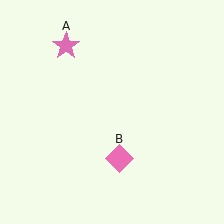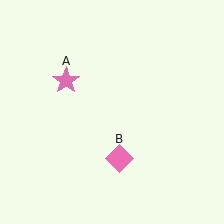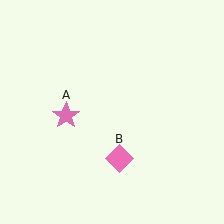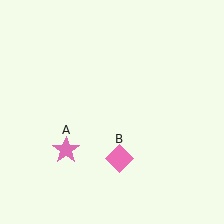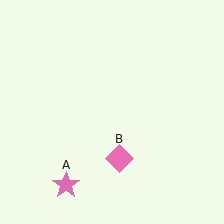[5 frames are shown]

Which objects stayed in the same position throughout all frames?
Pink diamond (object B) remained stationary.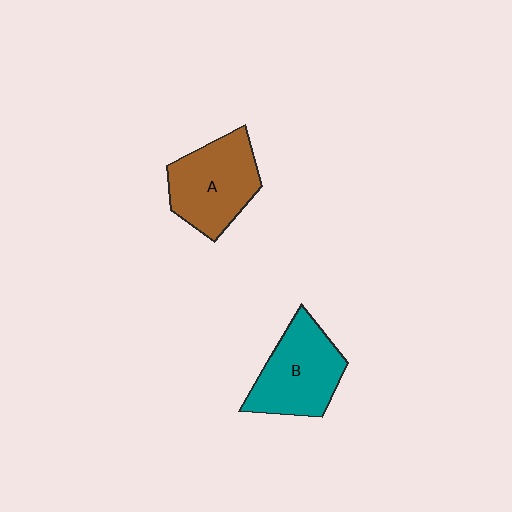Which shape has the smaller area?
Shape A (brown).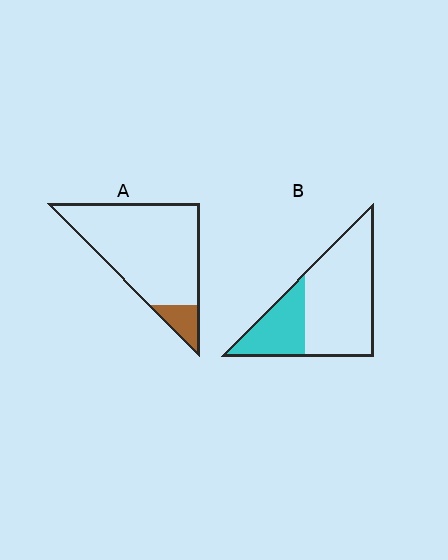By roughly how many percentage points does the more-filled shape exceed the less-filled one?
By roughly 20 percentage points (B over A).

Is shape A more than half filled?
No.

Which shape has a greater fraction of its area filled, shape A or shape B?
Shape B.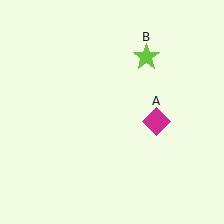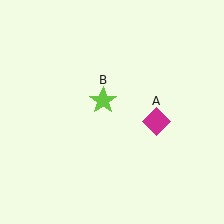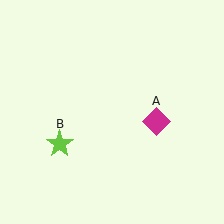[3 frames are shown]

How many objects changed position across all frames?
1 object changed position: lime star (object B).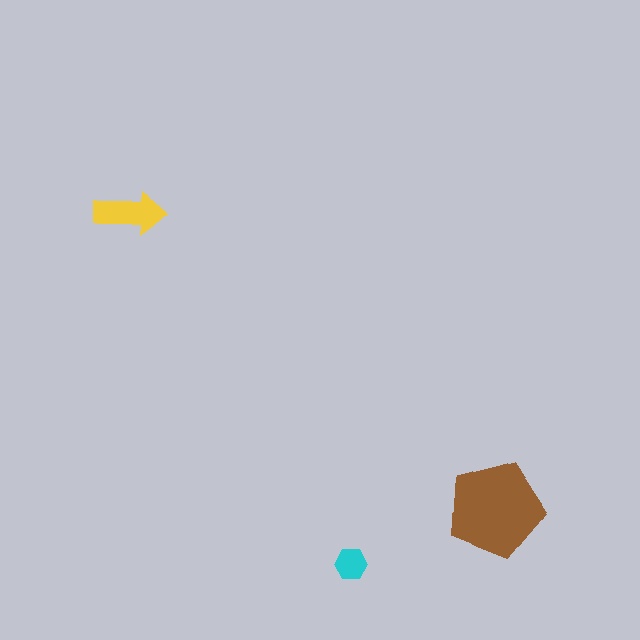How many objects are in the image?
There are 3 objects in the image.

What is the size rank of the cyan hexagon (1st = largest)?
3rd.